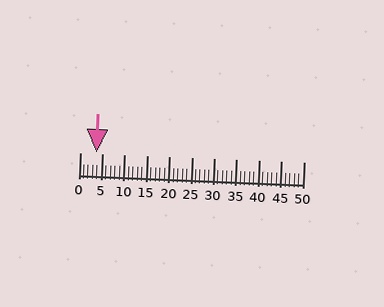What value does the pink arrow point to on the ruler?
The pink arrow points to approximately 4.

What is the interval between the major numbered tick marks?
The major tick marks are spaced 5 units apart.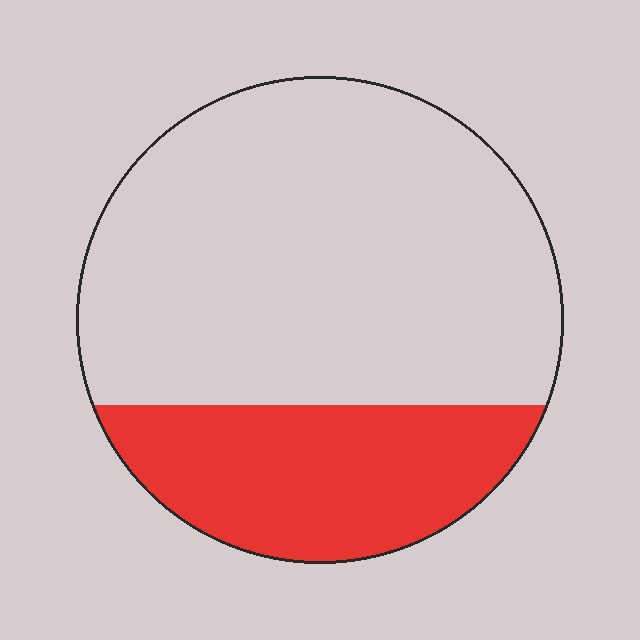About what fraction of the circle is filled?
About one quarter (1/4).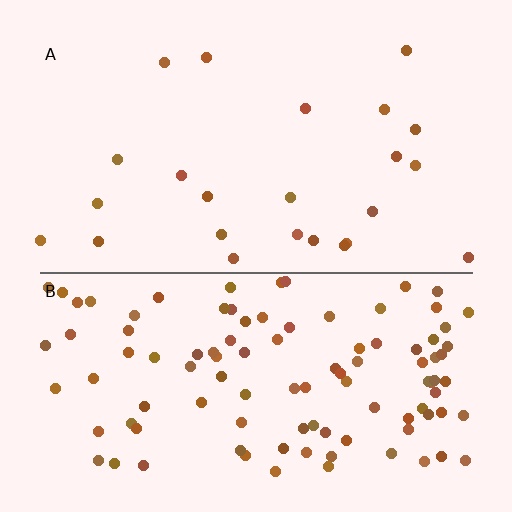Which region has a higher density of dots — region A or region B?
B (the bottom).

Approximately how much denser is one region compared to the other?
Approximately 4.4× — region B over region A.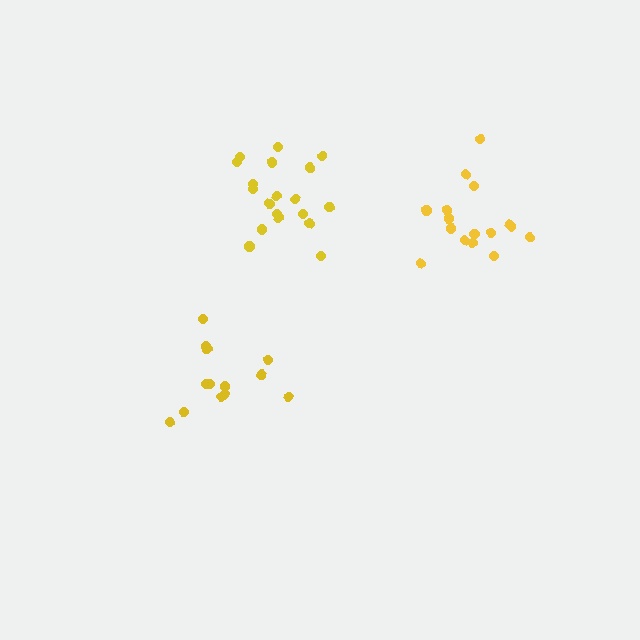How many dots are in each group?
Group 1: 13 dots, Group 2: 19 dots, Group 3: 16 dots (48 total).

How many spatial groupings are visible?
There are 3 spatial groupings.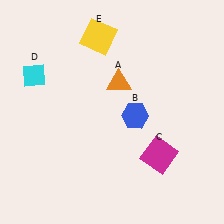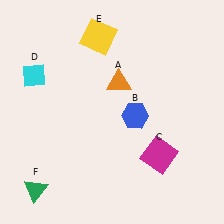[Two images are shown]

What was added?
A green triangle (F) was added in Image 2.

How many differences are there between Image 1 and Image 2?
There is 1 difference between the two images.